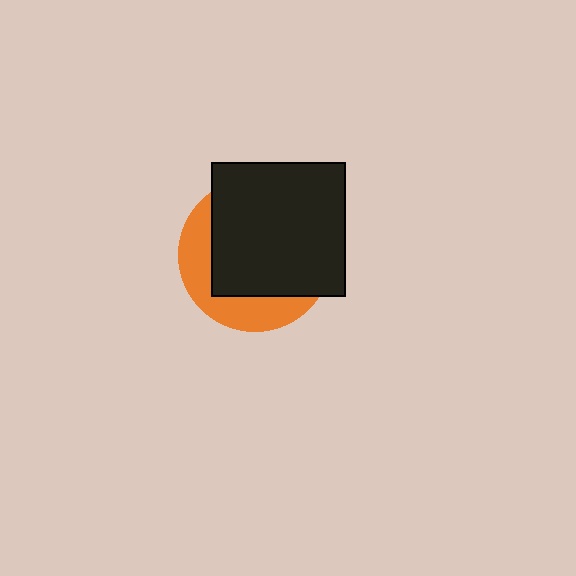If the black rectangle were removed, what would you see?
You would see the complete orange circle.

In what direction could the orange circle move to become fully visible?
The orange circle could move toward the lower-left. That would shift it out from behind the black rectangle entirely.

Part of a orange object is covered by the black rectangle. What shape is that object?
It is a circle.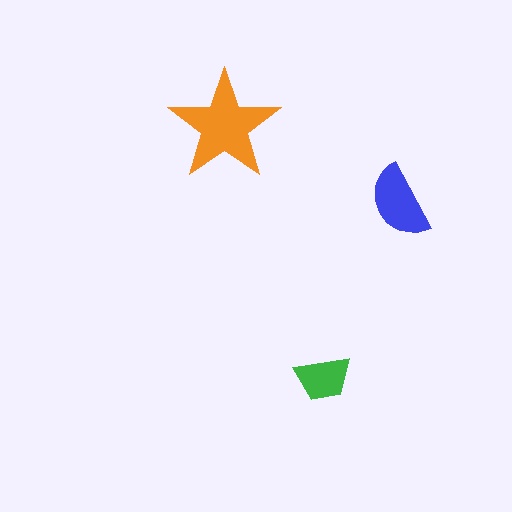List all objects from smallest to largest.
The green trapezoid, the blue semicircle, the orange star.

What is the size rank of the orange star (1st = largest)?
1st.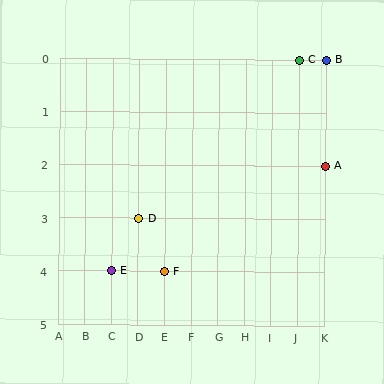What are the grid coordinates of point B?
Point B is at grid coordinates (K, 0).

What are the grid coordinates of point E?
Point E is at grid coordinates (C, 4).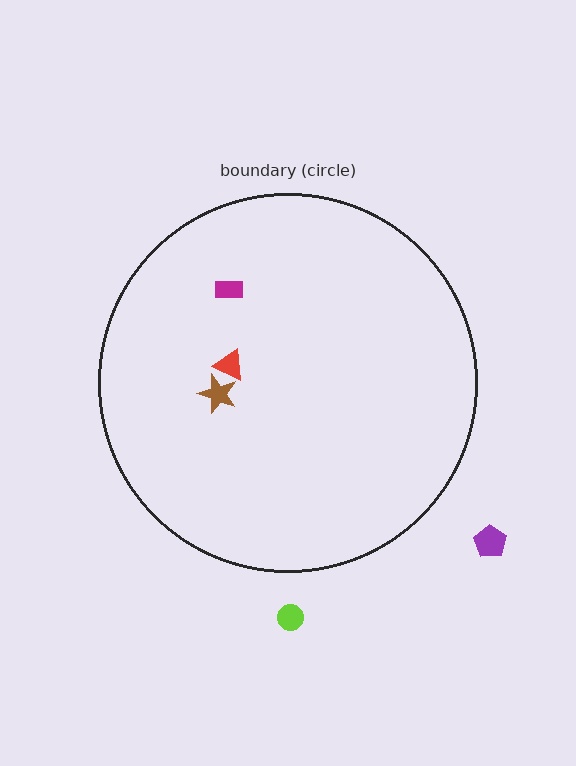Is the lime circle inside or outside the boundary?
Outside.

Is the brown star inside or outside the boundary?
Inside.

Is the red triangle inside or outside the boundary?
Inside.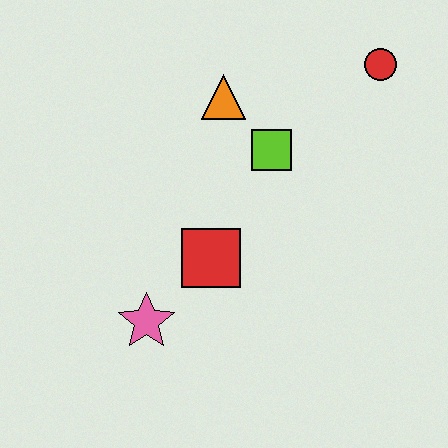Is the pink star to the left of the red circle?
Yes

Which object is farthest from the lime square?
The pink star is farthest from the lime square.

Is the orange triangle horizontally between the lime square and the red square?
Yes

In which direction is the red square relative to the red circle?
The red square is below the red circle.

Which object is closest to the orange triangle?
The lime square is closest to the orange triangle.